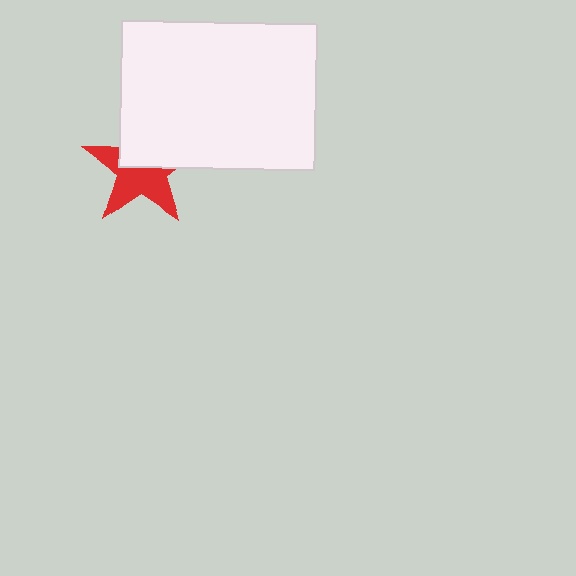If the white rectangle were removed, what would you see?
You would see the complete red star.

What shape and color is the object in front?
The object in front is a white rectangle.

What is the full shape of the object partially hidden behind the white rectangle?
The partially hidden object is a red star.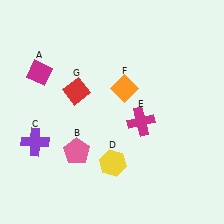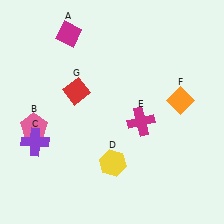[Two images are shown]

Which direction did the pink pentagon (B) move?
The pink pentagon (B) moved left.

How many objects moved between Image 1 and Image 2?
3 objects moved between the two images.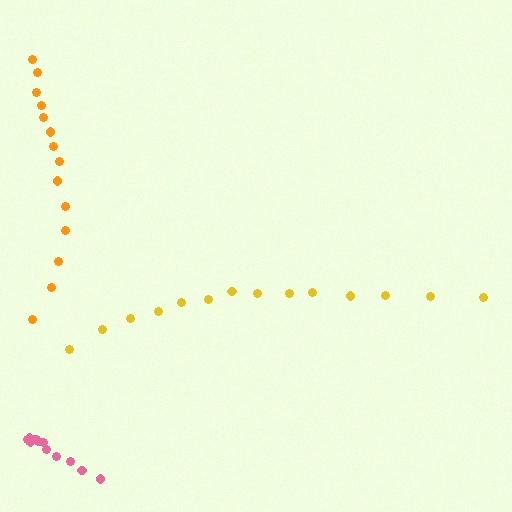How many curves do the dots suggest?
There are 3 distinct paths.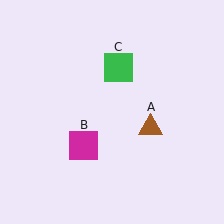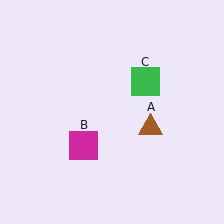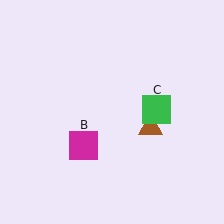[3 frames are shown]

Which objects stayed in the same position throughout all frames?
Brown triangle (object A) and magenta square (object B) remained stationary.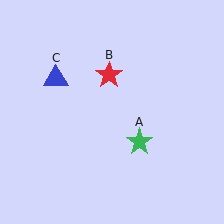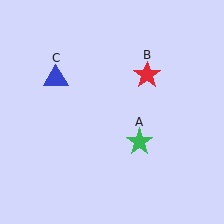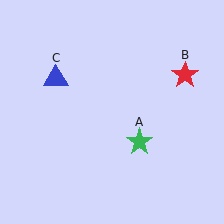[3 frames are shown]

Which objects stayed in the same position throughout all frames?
Green star (object A) and blue triangle (object C) remained stationary.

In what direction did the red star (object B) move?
The red star (object B) moved right.